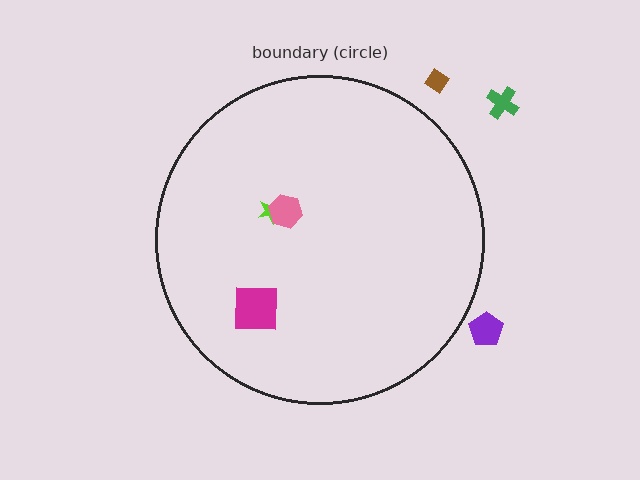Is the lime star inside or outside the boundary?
Inside.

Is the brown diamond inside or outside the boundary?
Outside.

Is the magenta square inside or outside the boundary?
Inside.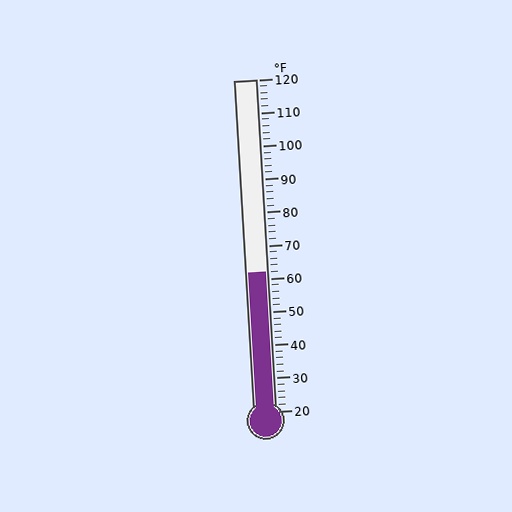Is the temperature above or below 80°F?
The temperature is below 80°F.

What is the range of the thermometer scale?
The thermometer scale ranges from 20°F to 120°F.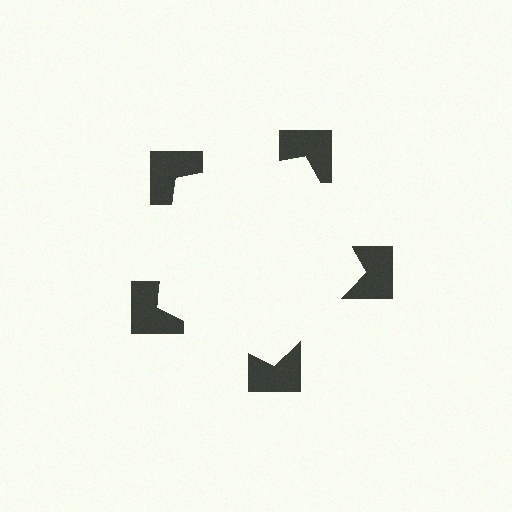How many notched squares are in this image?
There are 5 — one at each vertex of the illusory pentagon.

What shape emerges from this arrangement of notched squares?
An illusory pentagon — its edges are inferred from the aligned wedge cuts in the notched squares, not physically drawn.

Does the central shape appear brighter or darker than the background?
It typically appears slightly brighter than the background, even though no actual brightness change is drawn.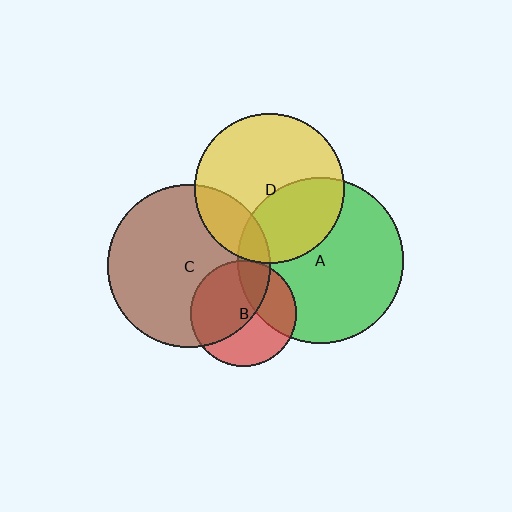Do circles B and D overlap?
Yes.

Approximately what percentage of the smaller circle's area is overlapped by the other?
Approximately 5%.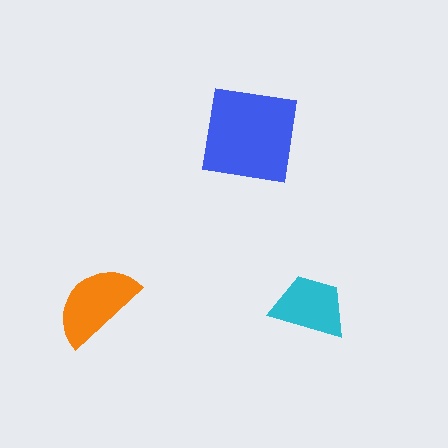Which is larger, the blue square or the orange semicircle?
The blue square.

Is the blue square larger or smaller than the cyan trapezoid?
Larger.